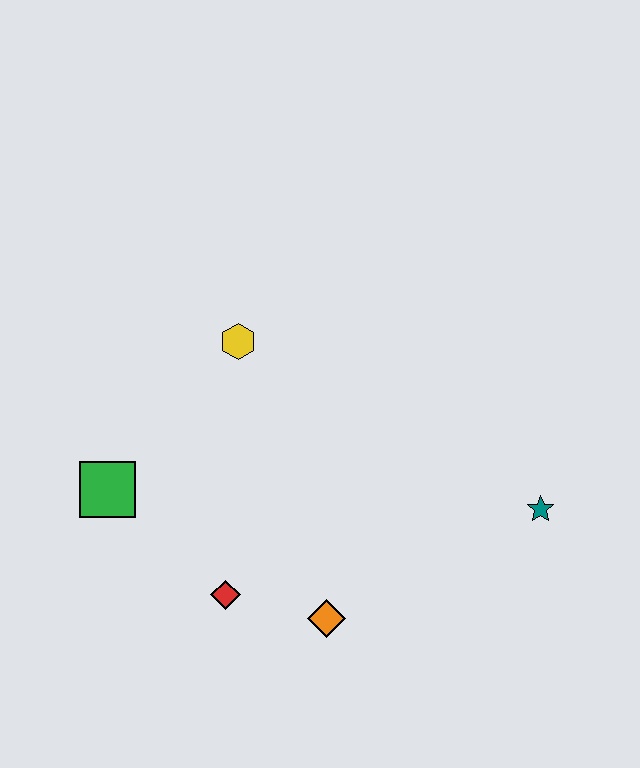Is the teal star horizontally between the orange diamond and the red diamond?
No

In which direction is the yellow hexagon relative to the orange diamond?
The yellow hexagon is above the orange diamond.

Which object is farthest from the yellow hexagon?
The teal star is farthest from the yellow hexagon.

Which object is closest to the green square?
The red diamond is closest to the green square.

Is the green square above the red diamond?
Yes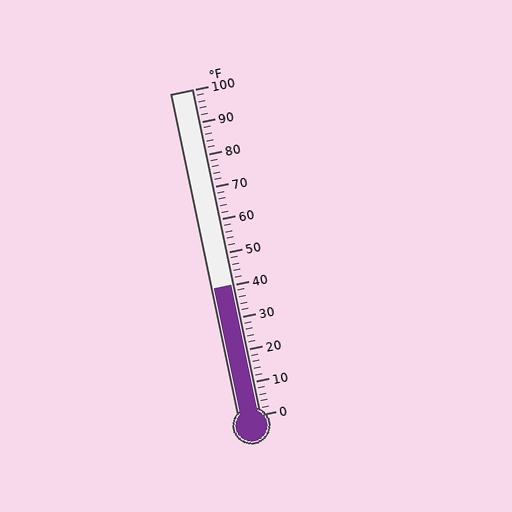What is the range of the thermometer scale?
The thermometer scale ranges from 0°F to 100°F.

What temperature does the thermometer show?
The thermometer shows approximately 40°F.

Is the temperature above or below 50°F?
The temperature is below 50°F.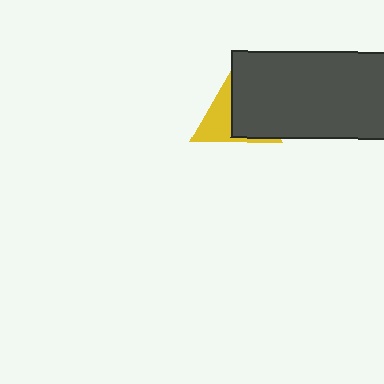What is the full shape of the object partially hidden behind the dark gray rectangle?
The partially hidden object is a yellow triangle.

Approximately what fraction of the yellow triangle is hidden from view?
Roughly 57% of the yellow triangle is hidden behind the dark gray rectangle.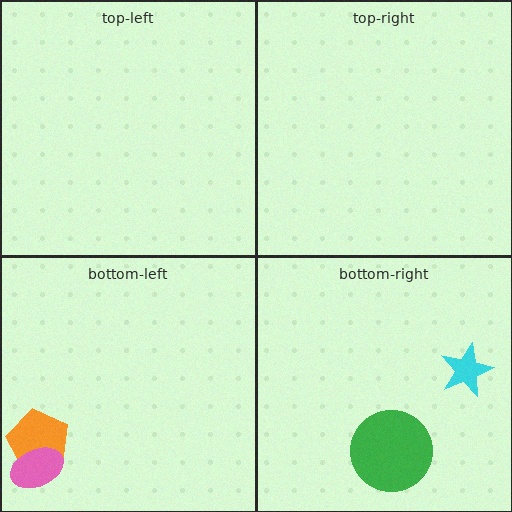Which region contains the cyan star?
The bottom-right region.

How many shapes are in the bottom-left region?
2.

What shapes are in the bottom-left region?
The orange pentagon, the pink ellipse.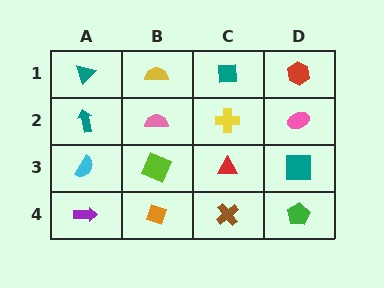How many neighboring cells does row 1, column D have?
2.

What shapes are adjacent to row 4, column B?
A lime square (row 3, column B), a purple arrow (row 4, column A), a brown cross (row 4, column C).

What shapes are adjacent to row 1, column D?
A pink ellipse (row 2, column D), a teal square (row 1, column C).